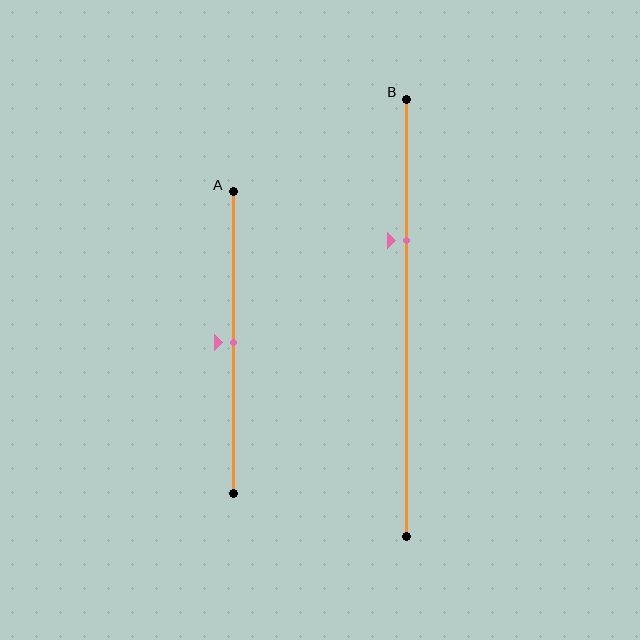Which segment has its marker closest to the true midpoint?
Segment A has its marker closest to the true midpoint.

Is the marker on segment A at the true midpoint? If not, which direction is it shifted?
Yes, the marker on segment A is at the true midpoint.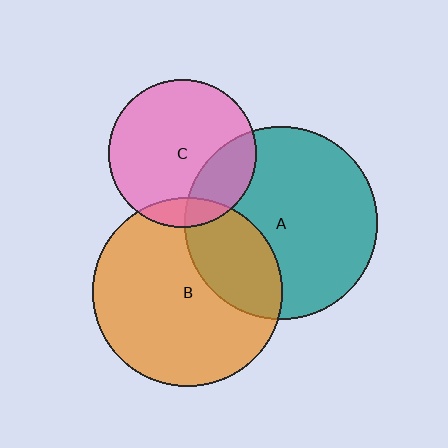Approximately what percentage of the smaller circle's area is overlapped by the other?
Approximately 10%.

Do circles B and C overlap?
Yes.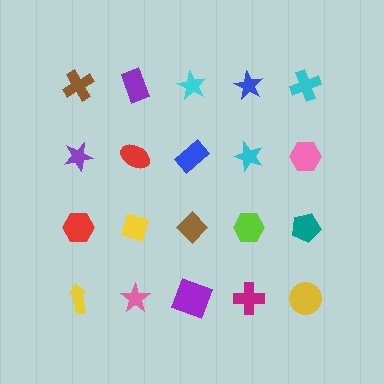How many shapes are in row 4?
5 shapes.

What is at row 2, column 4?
A cyan star.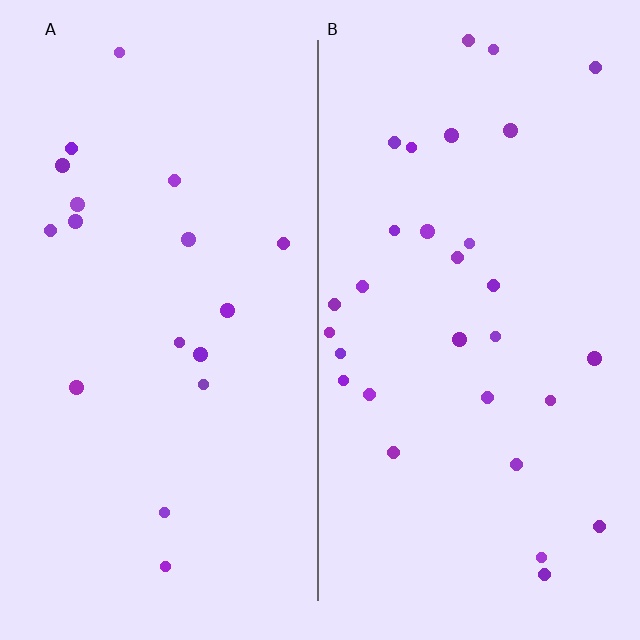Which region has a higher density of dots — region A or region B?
B (the right).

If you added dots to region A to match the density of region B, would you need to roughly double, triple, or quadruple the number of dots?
Approximately double.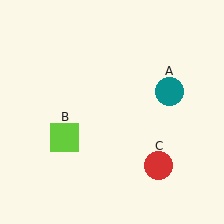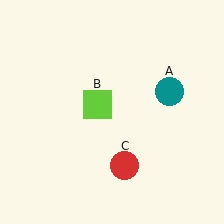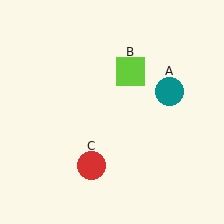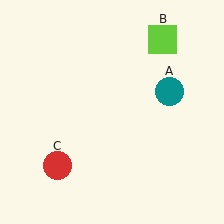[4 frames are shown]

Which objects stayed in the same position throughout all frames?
Teal circle (object A) remained stationary.